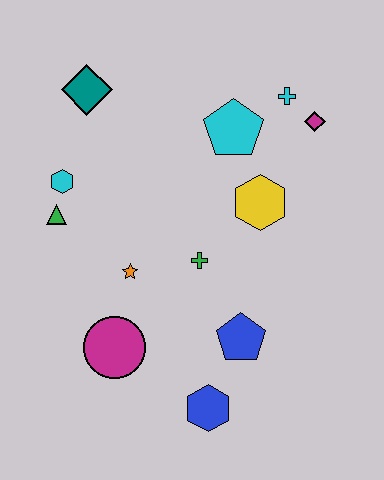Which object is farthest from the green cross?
The teal diamond is farthest from the green cross.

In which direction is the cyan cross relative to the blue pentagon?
The cyan cross is above the blue pentagon.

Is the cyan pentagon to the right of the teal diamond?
Yes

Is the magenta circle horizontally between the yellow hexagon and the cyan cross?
No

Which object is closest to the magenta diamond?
The cyan cross is closest to the magenta diamond.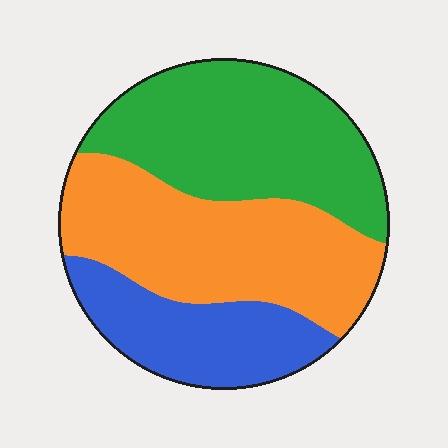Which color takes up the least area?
Blue, at roughly 20%.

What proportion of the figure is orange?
Orange takes up between a third and a half of the figure.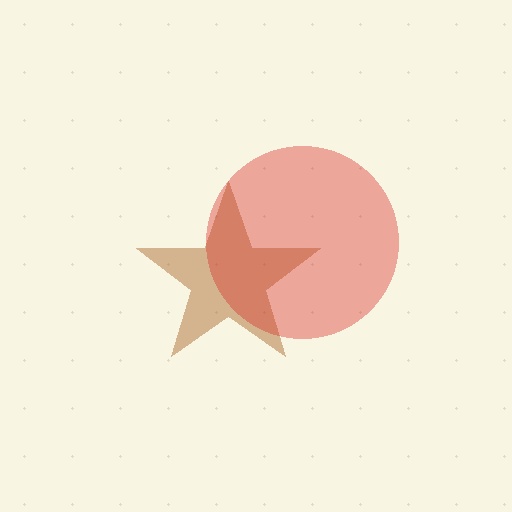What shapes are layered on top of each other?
The layered shapes are: a brown star, a red circle.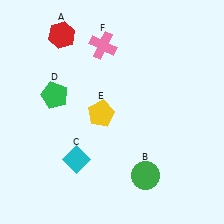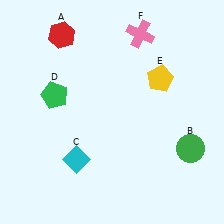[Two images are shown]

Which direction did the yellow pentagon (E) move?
The yellow pentagon (E) moved right.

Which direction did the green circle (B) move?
The green circle (B) moved right.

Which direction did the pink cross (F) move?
The pink cross (F) moved right.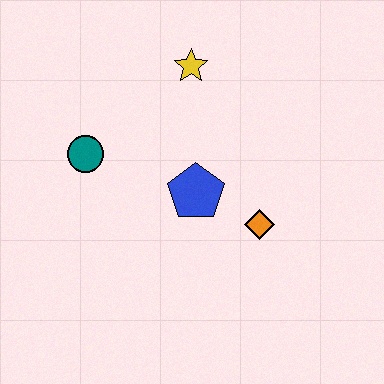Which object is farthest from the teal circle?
The orange diamond is farthest from the teal circle.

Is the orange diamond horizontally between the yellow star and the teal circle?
No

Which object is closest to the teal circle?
The blue pentagon is closest to the teal circle.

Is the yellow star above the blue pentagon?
Yes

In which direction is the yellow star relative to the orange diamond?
The yellow star is above the orange diamond.